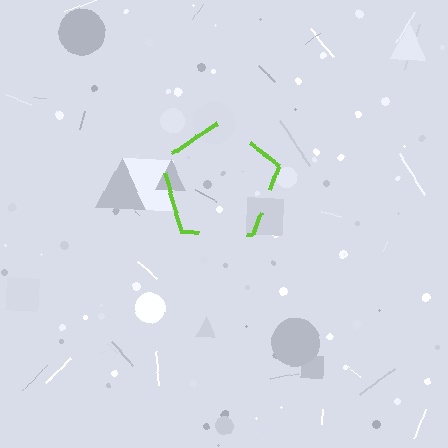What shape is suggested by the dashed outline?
The dashed outline suggests a pentagon.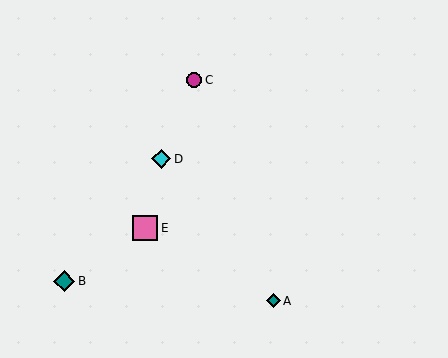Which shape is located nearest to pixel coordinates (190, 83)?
The magenta circle (labeled C) at (194, 80) is nearest to that location.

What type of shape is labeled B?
Shape B is a teal diamond.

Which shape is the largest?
The pink square (labeled E) is the largest.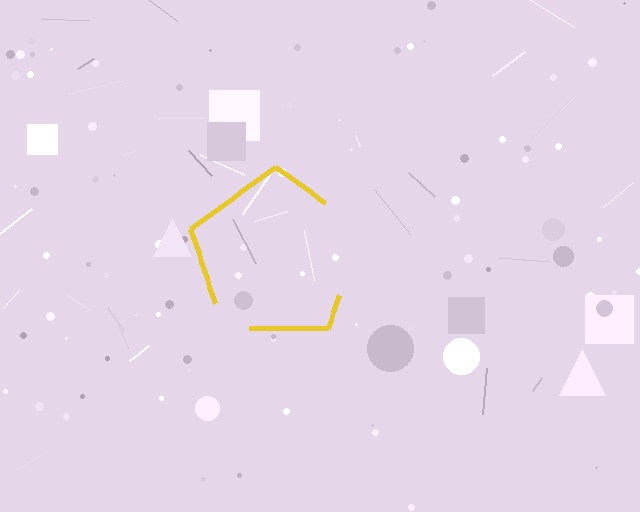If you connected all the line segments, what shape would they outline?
They would outline a pentagon.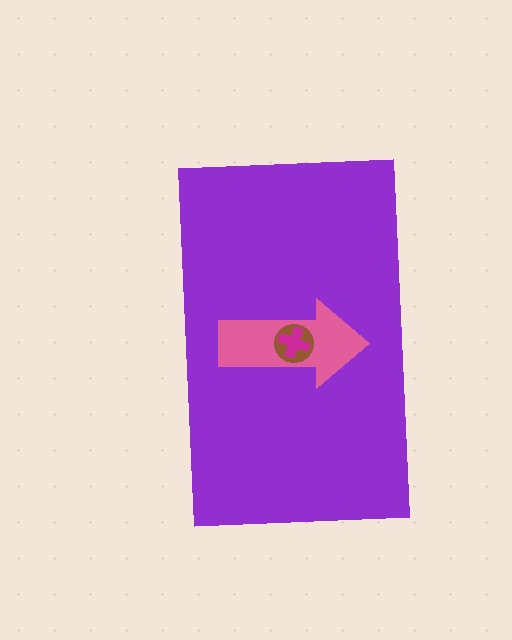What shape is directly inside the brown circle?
The magenta cross.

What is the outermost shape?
The purple rectangle.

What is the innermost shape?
The magenta cross.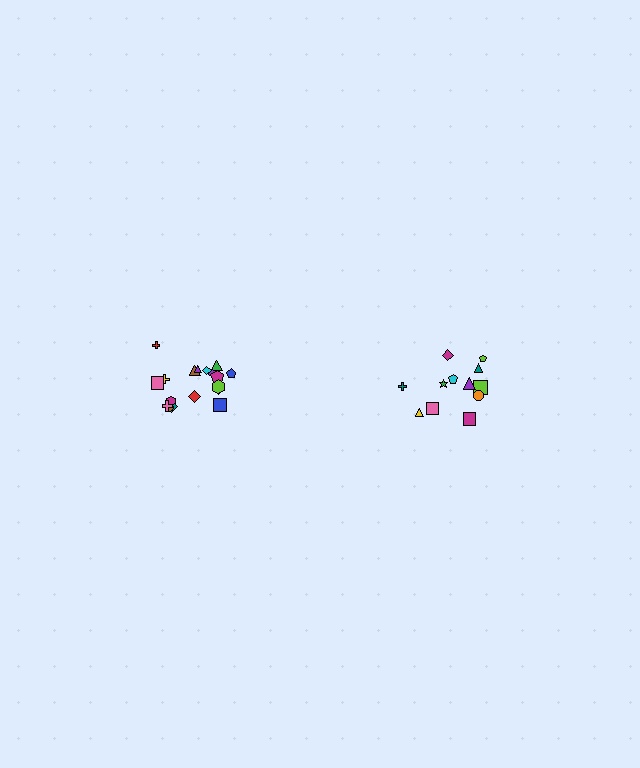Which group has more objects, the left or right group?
The left group.